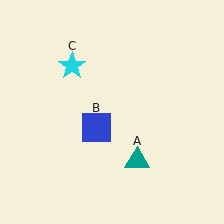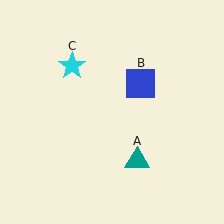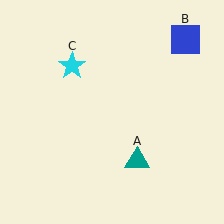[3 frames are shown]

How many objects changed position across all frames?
1 object changed position: blue square (object B).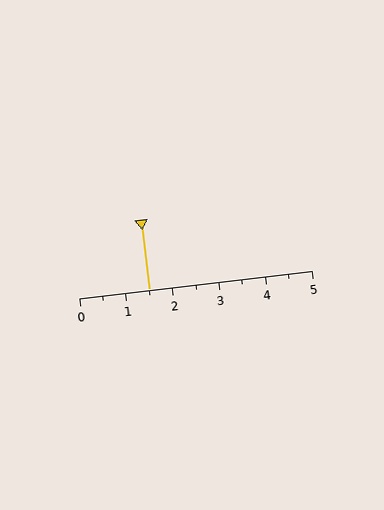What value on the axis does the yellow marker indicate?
The marker indicates approximately 1.5.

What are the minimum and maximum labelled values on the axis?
The axis runs from 0 to 5.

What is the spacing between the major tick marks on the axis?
The major ticks are spaced 1 apart.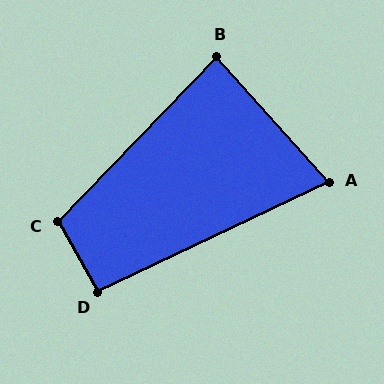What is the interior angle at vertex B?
Approximately 86 degrees (approximately right).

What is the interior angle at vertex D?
Approximately 94 degrees (approximately right).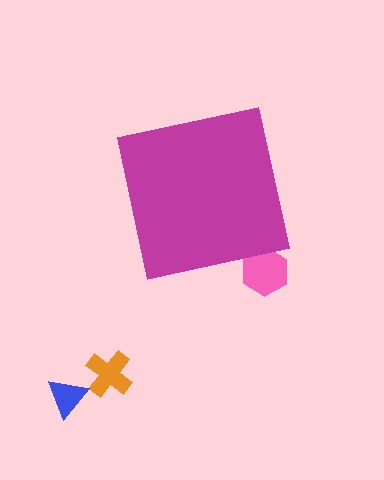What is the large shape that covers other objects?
A magenta square.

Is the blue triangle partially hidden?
No, the blue triangle is fully visible.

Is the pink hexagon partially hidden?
Yes, the pink hexagon is partially hidden behind the magenta square.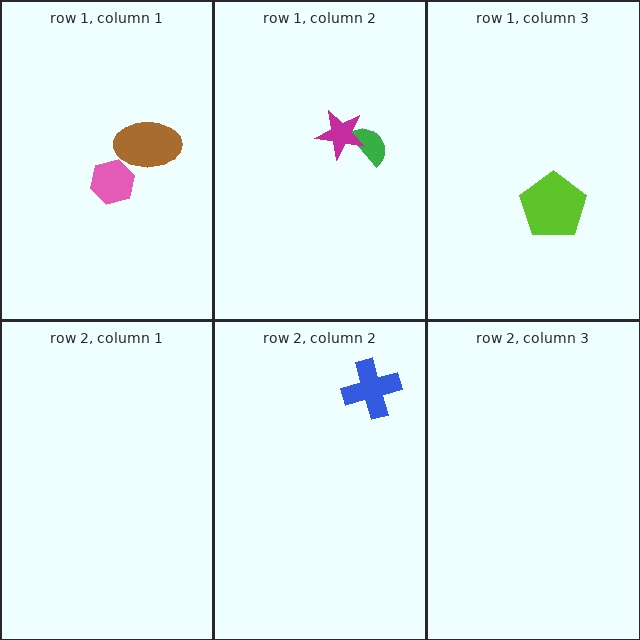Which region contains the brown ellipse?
The row 1, column 1 region.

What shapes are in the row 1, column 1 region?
The pink hexagon, the brown ellipse.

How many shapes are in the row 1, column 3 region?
1.